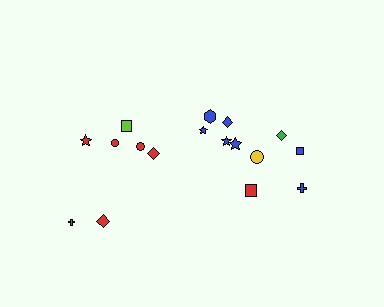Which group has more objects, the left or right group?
The right group.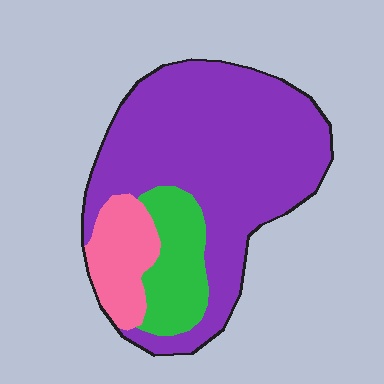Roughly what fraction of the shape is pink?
Pink covers roughly 15% of the shape.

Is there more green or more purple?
Purple.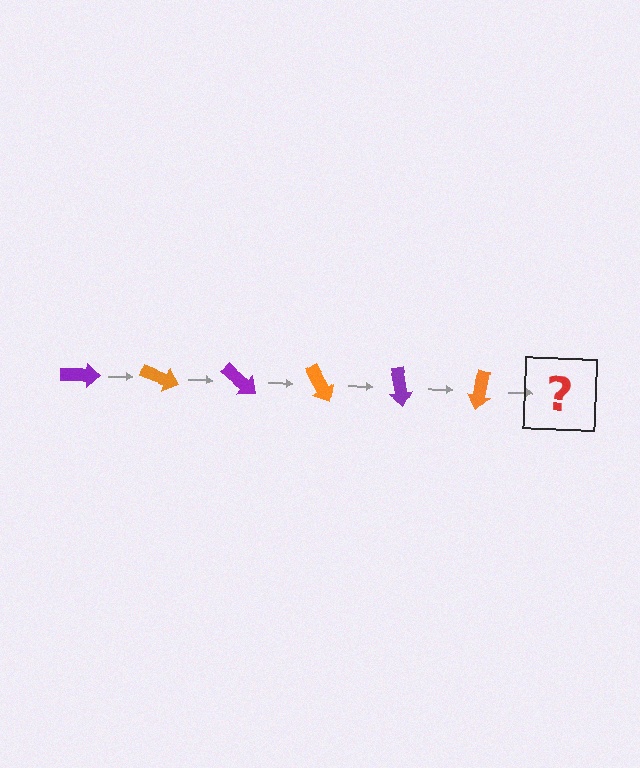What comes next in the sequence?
The next element should be a purple arrow, rotated 120 degrees from the start.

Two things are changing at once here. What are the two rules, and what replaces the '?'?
The two rules are that it rotates 20 degrees each step and the color cycles through purple and orange. The '?' should be a purple arrow, rotated 120 degrees from the start.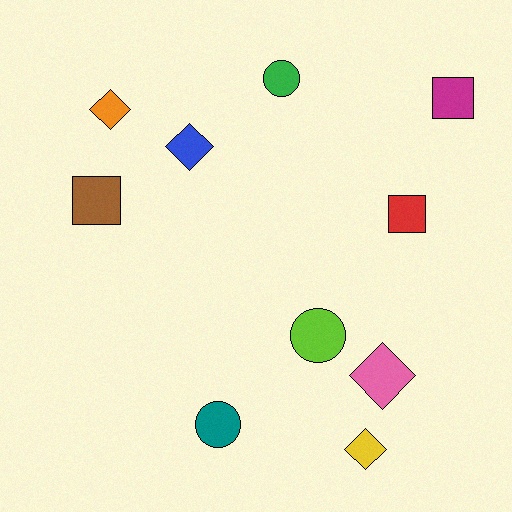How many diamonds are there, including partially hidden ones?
There are 4 diamonds.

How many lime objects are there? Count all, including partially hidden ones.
There is 1 lime object.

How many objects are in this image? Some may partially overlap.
There are 10 objects.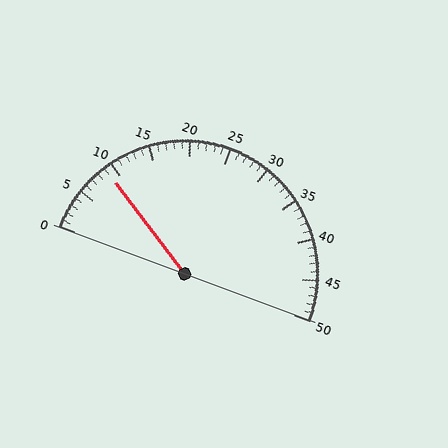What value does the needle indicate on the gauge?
The needle indicates approximately 9.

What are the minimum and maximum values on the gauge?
The gauge ranges from 0 to 50.